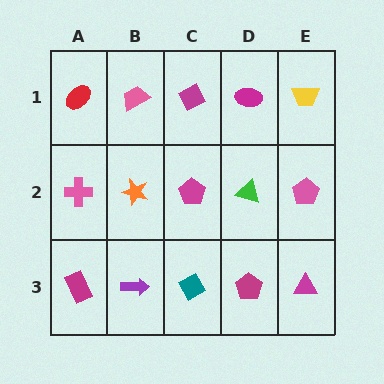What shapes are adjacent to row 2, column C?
A magenta diamond (row 1, column C), a teal diamond (row 3, column C), an orange star (row 2, column B), a green triangle (row 2, column D).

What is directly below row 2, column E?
A magenta triangle.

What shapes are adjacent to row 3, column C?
A magenta pentagon (row 2, column C), a purple arrow (row 3, column B), a magenta pentagon (row 3, column D).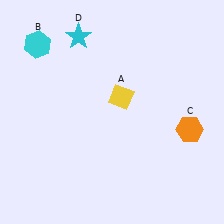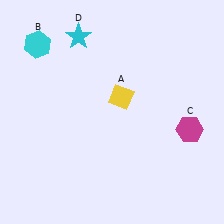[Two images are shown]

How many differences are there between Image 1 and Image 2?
There is 1 difference between the two images.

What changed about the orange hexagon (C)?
In Image 1, C is orange. In Image 2, it changed to magenta.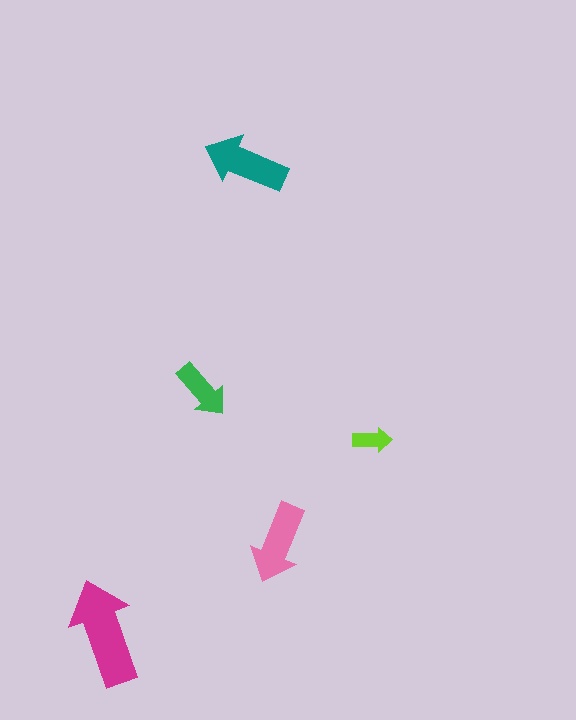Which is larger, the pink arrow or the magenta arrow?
The magenta one.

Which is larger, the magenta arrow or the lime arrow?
The magenta one.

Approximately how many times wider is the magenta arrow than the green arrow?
About 2 times wider.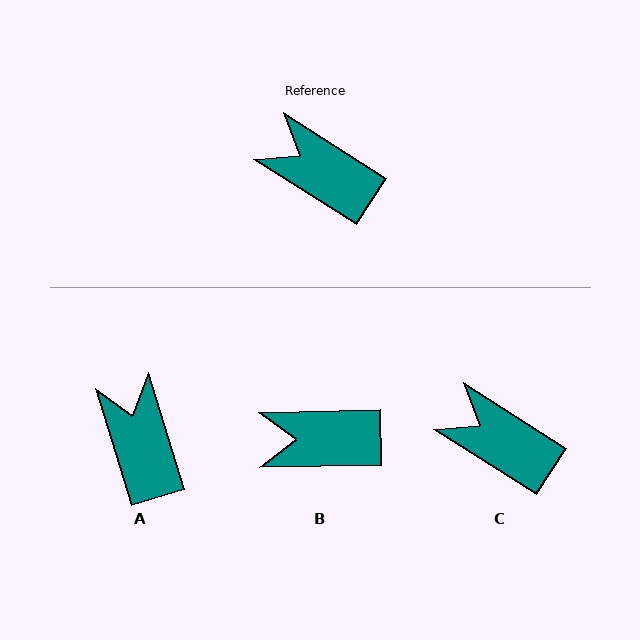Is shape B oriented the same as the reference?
No, it is off by about 34 degrees.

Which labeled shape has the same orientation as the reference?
C.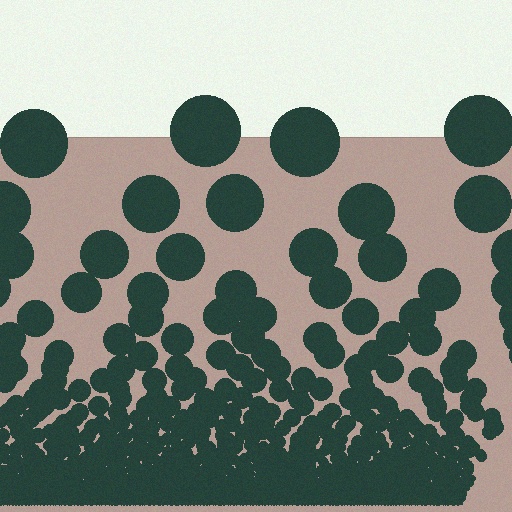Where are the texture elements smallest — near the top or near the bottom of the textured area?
Near the bottom.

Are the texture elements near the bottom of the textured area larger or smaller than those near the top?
Smaller. The gradient is inverted — elements near the bottom are smaller and denser.